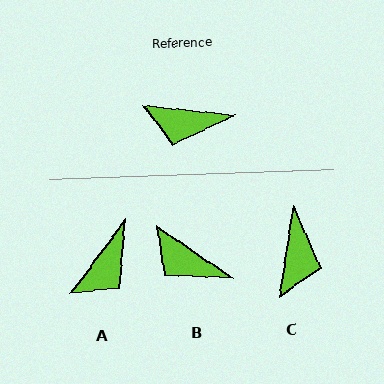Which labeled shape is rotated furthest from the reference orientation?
C, about 88 degrees away.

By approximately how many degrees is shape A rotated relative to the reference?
Approximately 60 degrees counter-clockwise.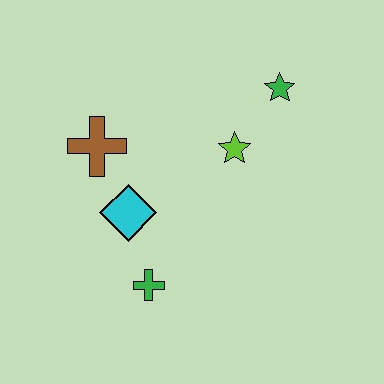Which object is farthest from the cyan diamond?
The green star is farthest from the cyan diamond.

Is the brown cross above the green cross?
Yes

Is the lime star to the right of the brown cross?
Yes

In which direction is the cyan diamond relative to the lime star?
The cyan diamond is to the left of the lime star.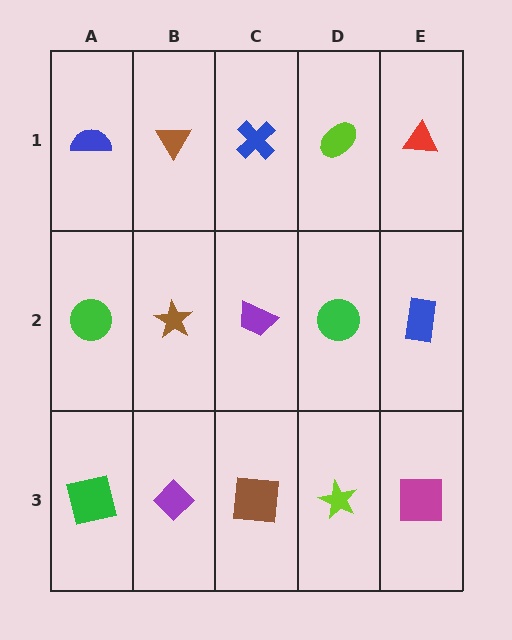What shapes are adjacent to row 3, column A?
A green circle (row 2, column A), a purple diamond (row 3, column B).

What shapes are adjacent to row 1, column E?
A blue rectangle (row 2, column E), a lime ellipse (row 1, column D).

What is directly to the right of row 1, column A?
A brown triangle.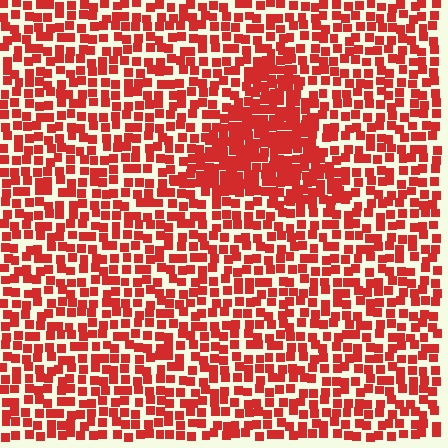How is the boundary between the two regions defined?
The boundary is defined by a change in element density (approximately 1.8x ratio). All elements are the same color, size, and shape.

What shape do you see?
I see a triangle.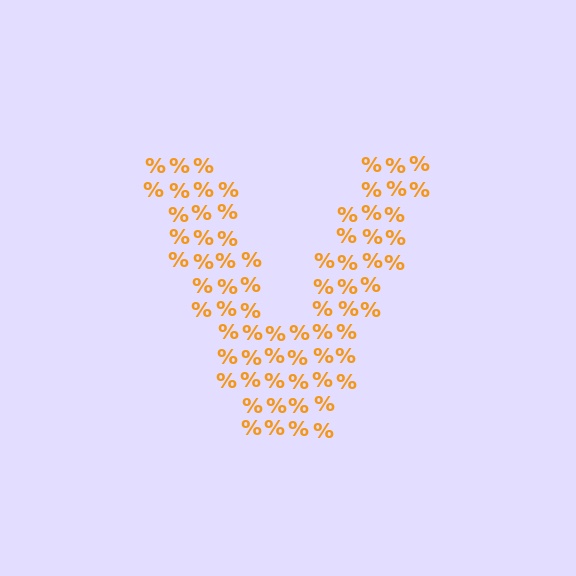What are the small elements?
The small elements are percent signs.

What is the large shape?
The large shape is the letter V.